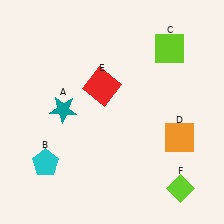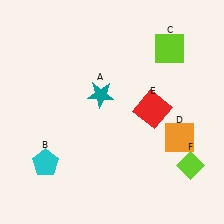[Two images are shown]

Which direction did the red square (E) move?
The red square (E) moved right.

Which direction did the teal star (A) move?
The teal star (A) moved right.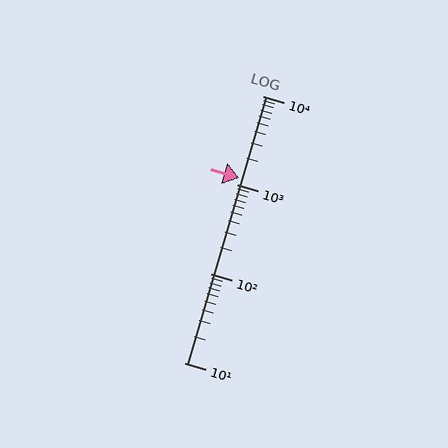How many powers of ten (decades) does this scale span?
The scale spans 3 decades, from 10 to 10000.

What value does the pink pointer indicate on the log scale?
The pointer indicates approximately 1200.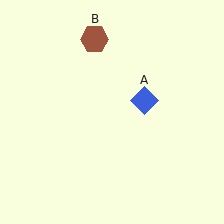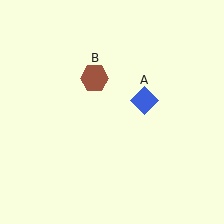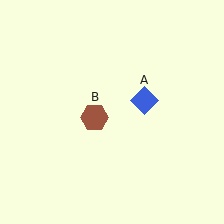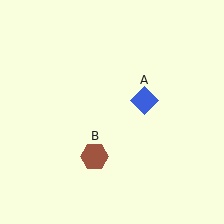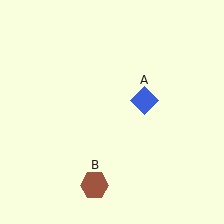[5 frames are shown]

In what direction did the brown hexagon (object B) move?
The brown hexagon (object B) moved down.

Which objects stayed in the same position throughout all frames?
Blue diamond (object A) remained stationary.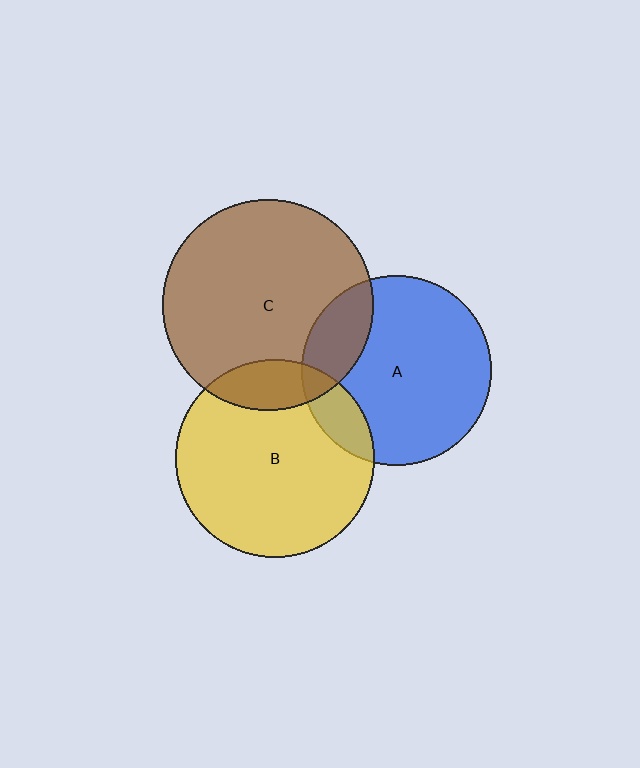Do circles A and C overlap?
Yes.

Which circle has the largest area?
Circle C (brown).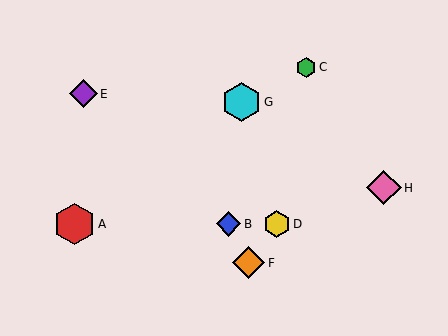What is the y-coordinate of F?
Object F is at y≈263.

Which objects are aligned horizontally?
Objects A, B, D are aligned horizontally.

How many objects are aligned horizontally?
3 objects (A, B, D) are aligned horizontally.